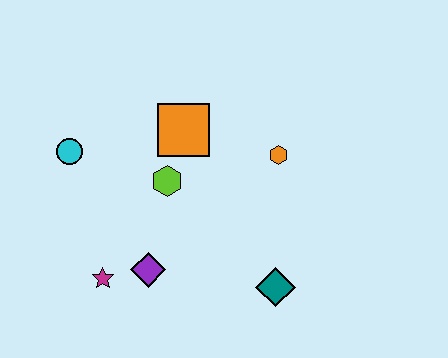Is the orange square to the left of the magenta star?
No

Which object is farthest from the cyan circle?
The teal diamond is farthest from the cyan circle.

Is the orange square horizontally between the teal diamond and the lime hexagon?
Yes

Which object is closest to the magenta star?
The purple diamond is closest to the magenta star.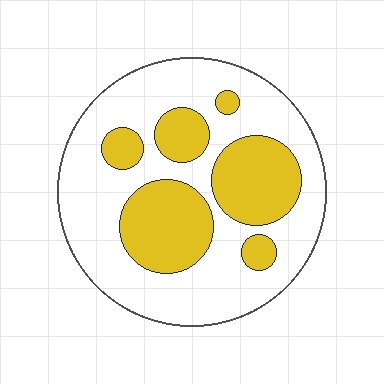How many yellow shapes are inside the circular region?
6.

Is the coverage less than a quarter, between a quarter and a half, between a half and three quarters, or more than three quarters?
Between a quarter and a half.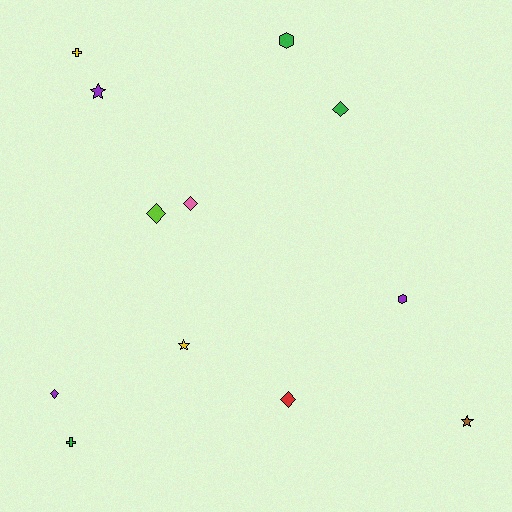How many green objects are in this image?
There are 3 green objects.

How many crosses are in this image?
There are 2 crosses.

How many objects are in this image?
There are 12 objects.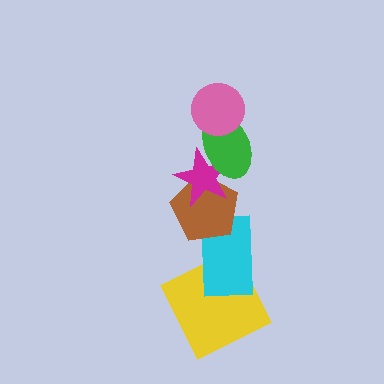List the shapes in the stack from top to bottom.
From top to bottom: the pink circle, the green ellipse, the magenta star, the brown pentagon, the cyan rectangle, the yellow square.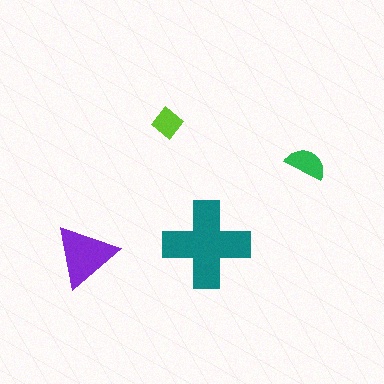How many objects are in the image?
There are 4 objects in the image.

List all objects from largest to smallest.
The teal cross, the purple triangle, the green semicircle, the lime diamond.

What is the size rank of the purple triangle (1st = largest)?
2nd.